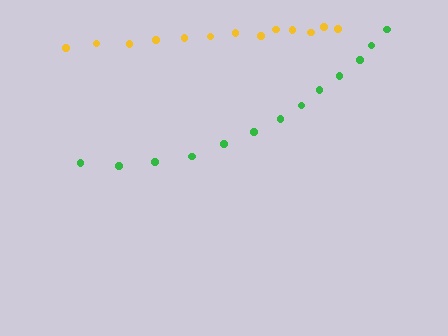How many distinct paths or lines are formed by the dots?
There are 2 distinct paths.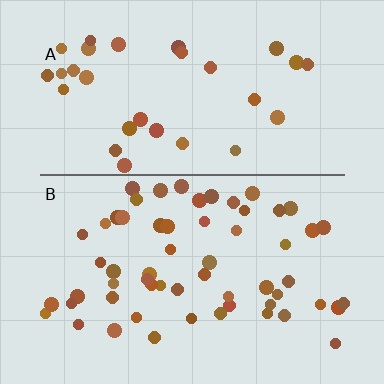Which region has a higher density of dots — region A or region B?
B (the bottom).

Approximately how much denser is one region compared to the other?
Approximately 1.8× — region B over region A.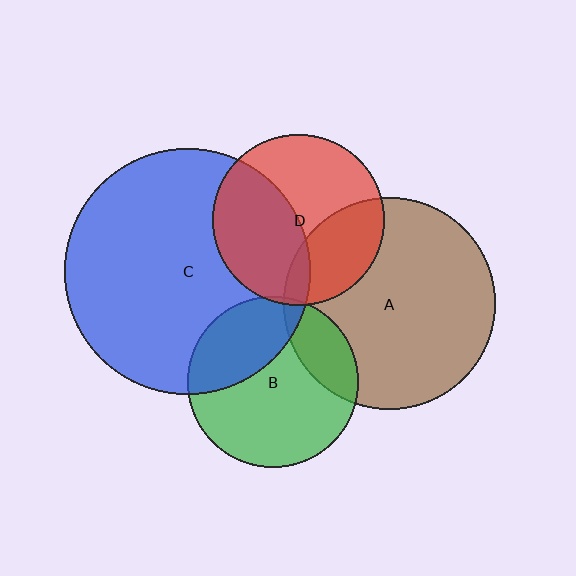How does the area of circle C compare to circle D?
Approximately 2.1 times.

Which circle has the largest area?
Circle C (blue).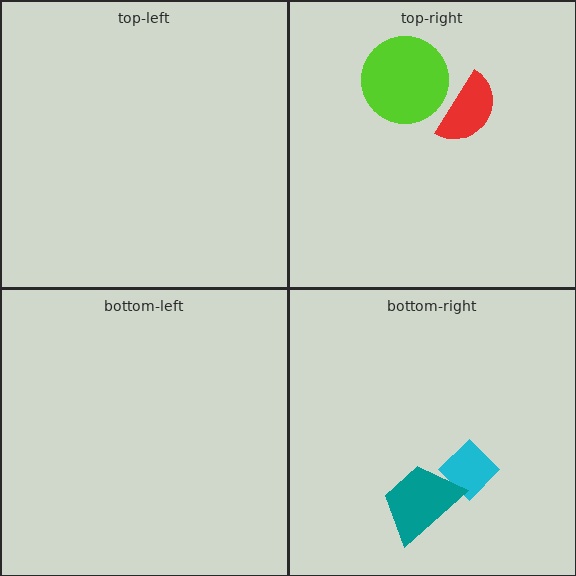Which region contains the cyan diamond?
The bottom-right region.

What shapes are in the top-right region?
The red semicircle, the lime circle.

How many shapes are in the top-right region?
2.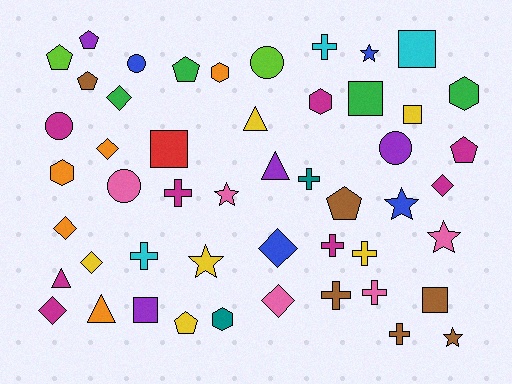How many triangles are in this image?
There are 4 triangles.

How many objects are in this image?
There are 50 objects.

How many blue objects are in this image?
There are 4 blue objects.